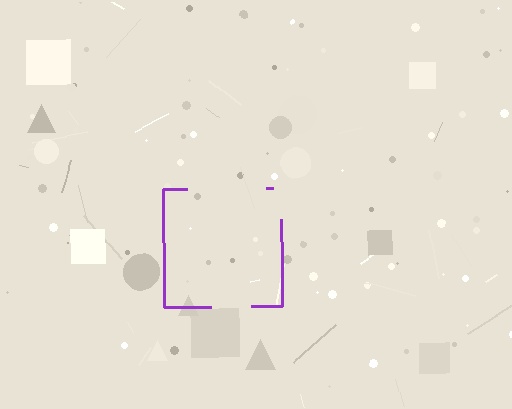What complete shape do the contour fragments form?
The contour fragments form a square.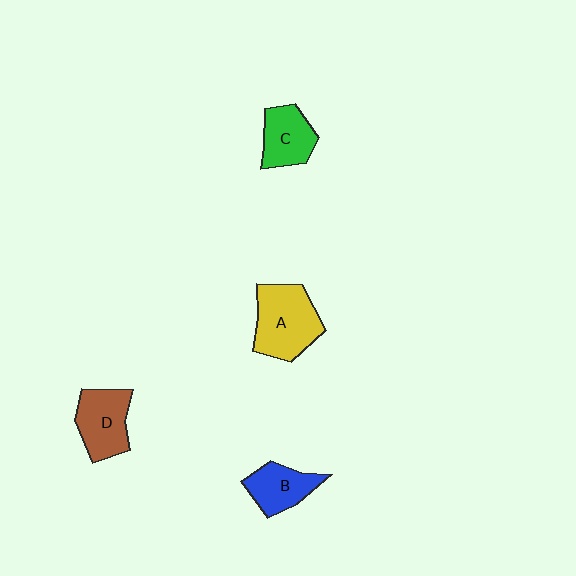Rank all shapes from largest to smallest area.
From largest to smallest: A (yellow), D (brown), C (green), B (blue).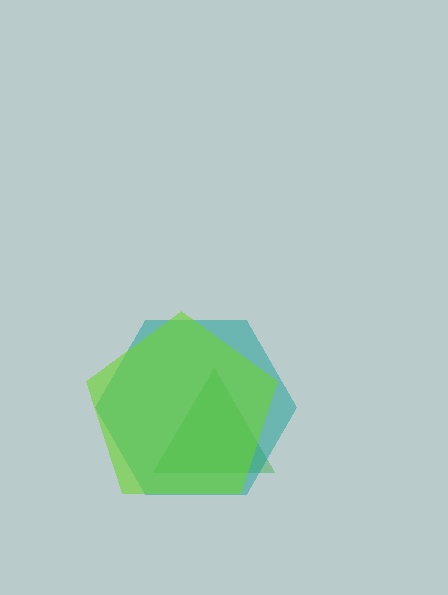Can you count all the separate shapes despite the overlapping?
Yes, there are 3 separate shapes.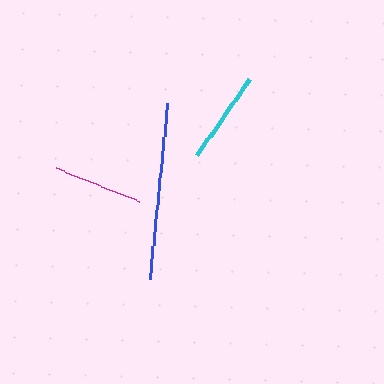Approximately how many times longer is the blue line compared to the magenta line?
The blue line is approximately 2.0 times the length of the magenta line.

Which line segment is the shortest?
The magenta line is the shortest at approximately 89 pixels.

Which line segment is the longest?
The blue line is the longest at approximately 177 pixels.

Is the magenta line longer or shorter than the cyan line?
The cyan line is longer than the magenta line.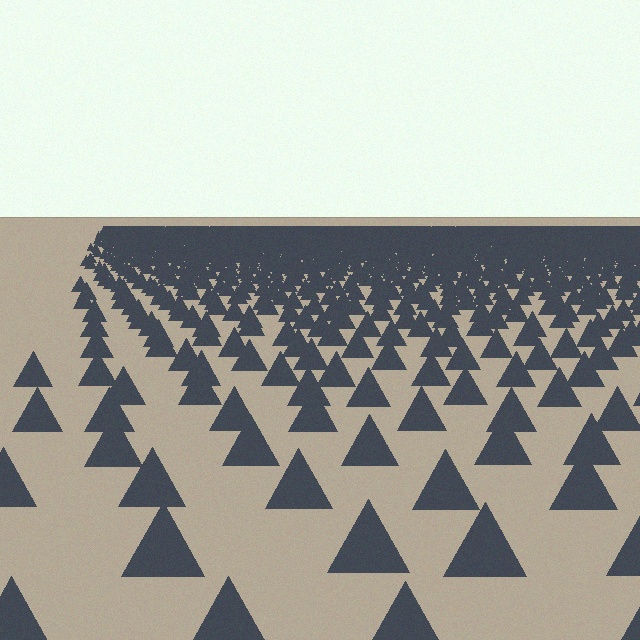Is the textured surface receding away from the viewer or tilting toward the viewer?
The surface is receding away from the viewer. Texture elements get smaller and denser toward the top.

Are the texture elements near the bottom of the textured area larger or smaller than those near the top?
Larger. Near the bottom, elements are closer to the viewer and appear at a bigger on-screen size.